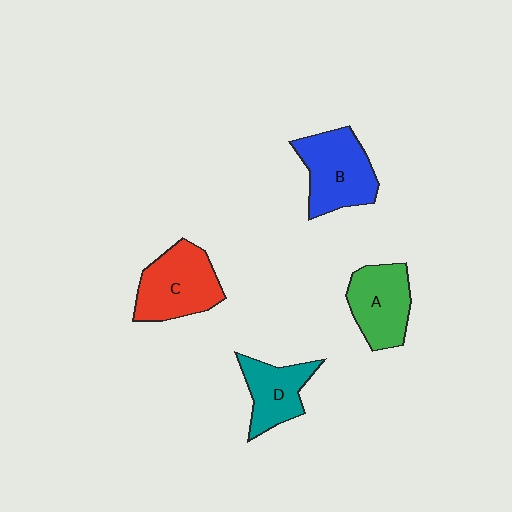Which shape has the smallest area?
Shape D (teal).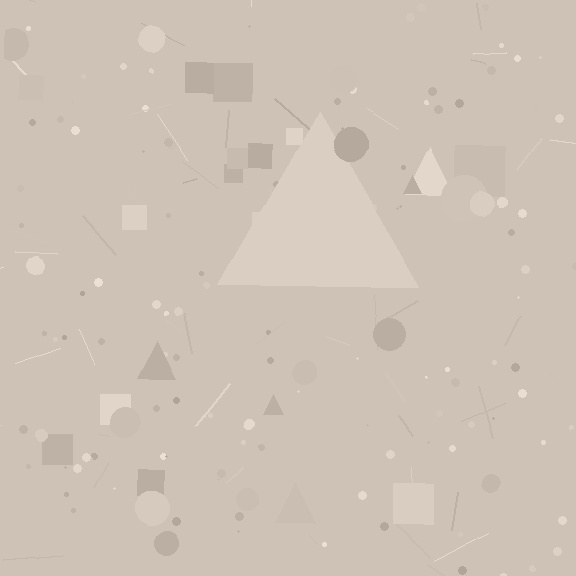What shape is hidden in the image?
A triangle is hidden in the image.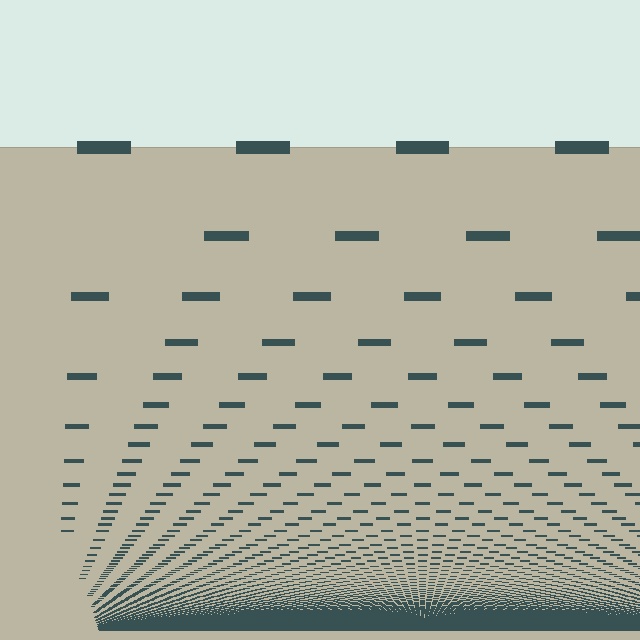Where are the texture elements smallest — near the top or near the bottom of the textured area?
Near the bottom.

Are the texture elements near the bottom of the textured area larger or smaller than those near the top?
Smaller. The gradient is inverted — elements near the bottom are smaller and denser.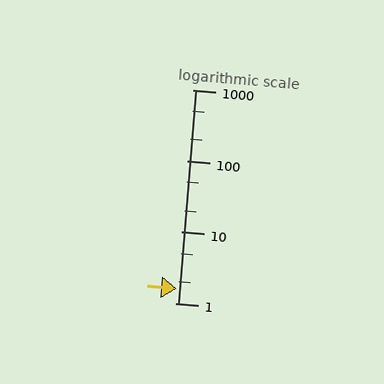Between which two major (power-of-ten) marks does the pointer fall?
The pointer is between 1 and 10.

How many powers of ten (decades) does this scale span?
The scale spans 3 decades, from 1 to 1000.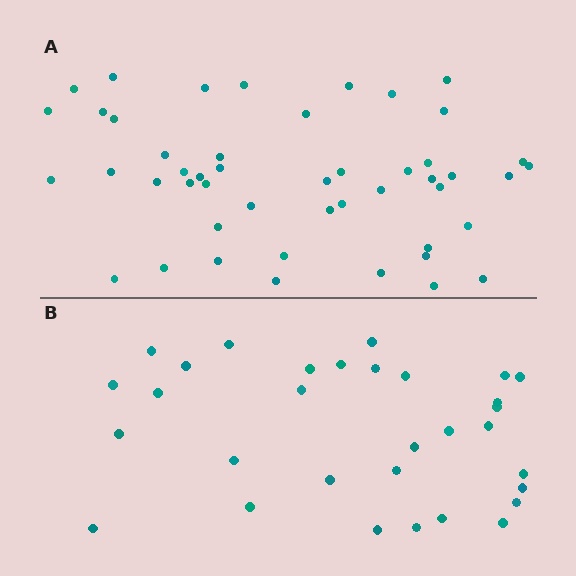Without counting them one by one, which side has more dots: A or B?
Region A (the top region) has more dots.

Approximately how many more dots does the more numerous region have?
Region A has approximately 15 more dots than region B.